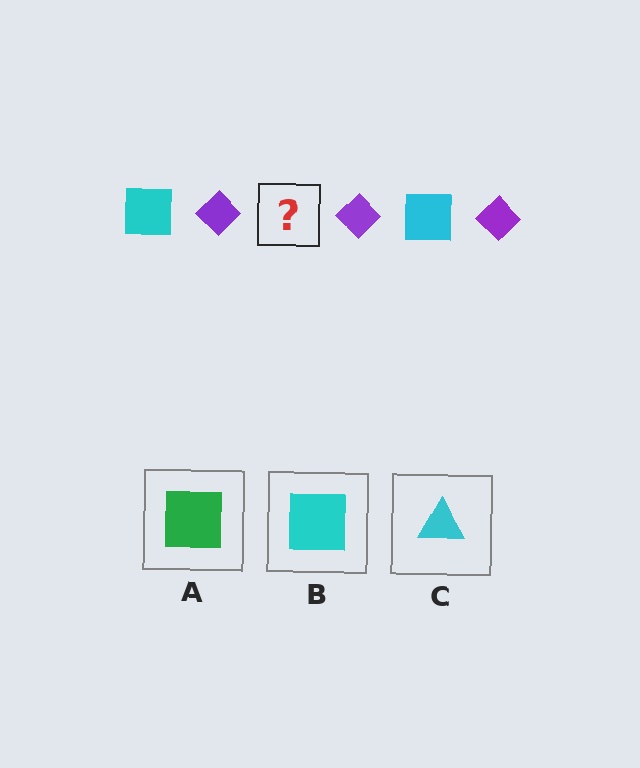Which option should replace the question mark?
Option B.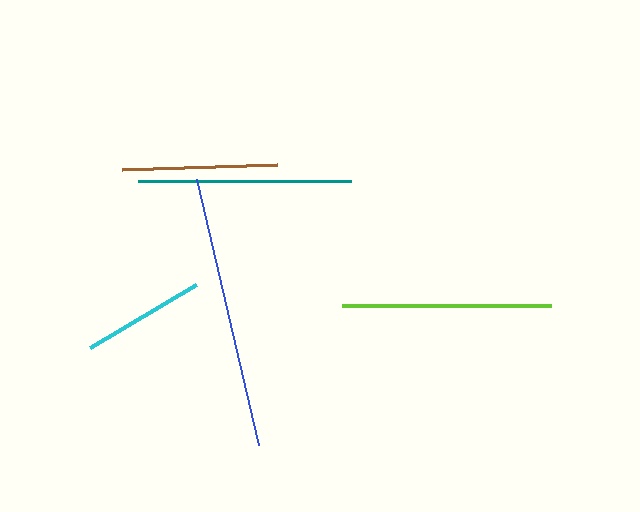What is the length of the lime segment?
The lime segment is approximately 209 pixels long.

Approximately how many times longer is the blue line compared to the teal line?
The blue line is approximately 1.3 times the length of the teal line.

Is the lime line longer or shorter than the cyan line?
The lime line is longer than the cyan line.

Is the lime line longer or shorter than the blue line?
The blue line is longer than the lime line.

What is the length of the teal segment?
The teal segment is approximately 212 pixels long.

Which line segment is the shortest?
The cyan line is the shortest at approximately 123 pixels.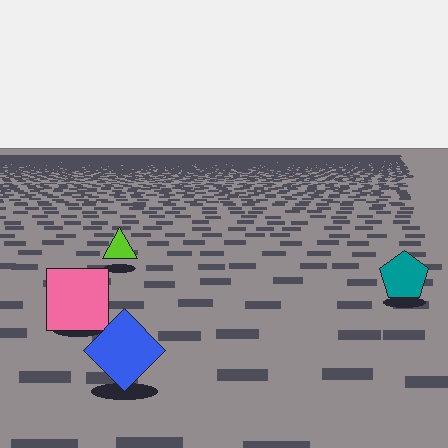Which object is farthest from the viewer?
The lime triangle is farthest from the viewer. It appears smaller and the ground texture around it is denser.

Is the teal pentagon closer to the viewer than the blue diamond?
No. The blue diamond is closer — you can tell from the texture gradient: the ground texture is coarser near it.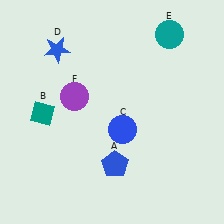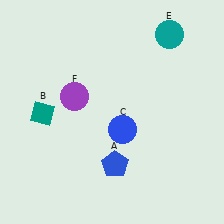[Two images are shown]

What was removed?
The blue star (D) was removed in Image 2.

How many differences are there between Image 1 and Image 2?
There is 1 difference between the two images.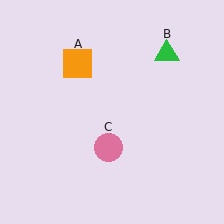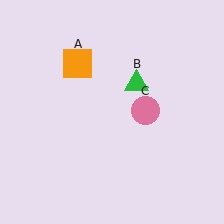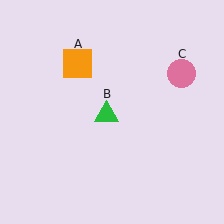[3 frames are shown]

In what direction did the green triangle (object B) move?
The green triangle (object B) moved down and to the left.